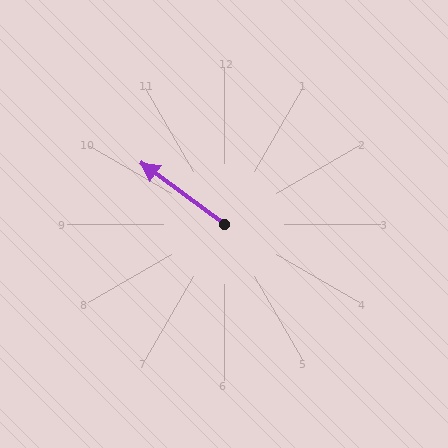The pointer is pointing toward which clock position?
Roughly 10 o'clock.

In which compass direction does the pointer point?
Northwest.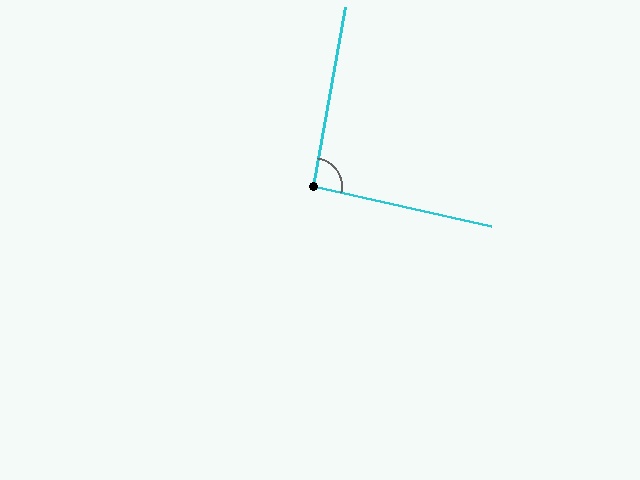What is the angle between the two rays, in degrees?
Approximately 92 degrees.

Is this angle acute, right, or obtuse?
It is approximately a right angle.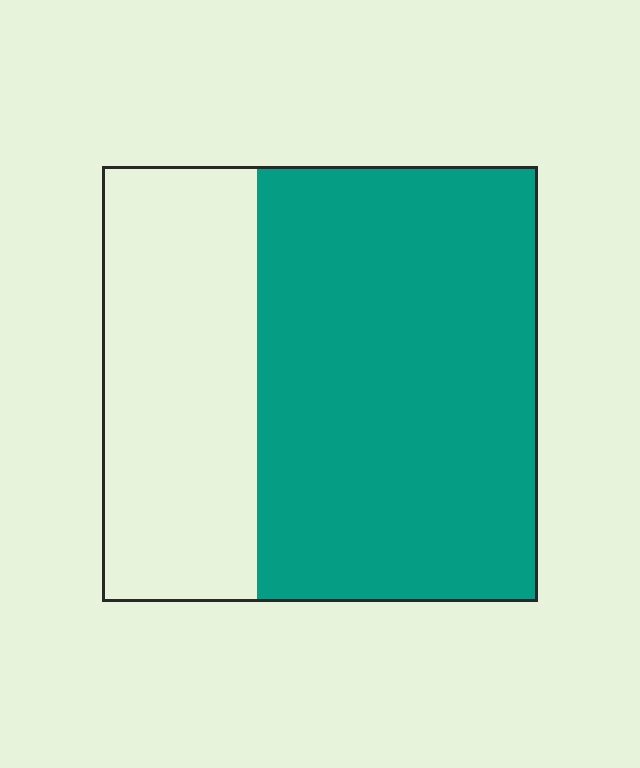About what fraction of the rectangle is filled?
About five eighths (5/8).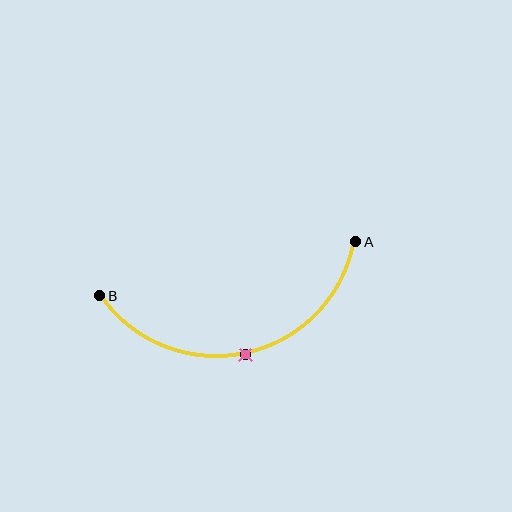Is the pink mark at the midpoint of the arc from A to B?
Yes. The pink mark lies on the arc at equal arc-length from both A and B — it is the arc midpoint.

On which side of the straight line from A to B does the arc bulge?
The arc bulges below the straight line connecting A and B.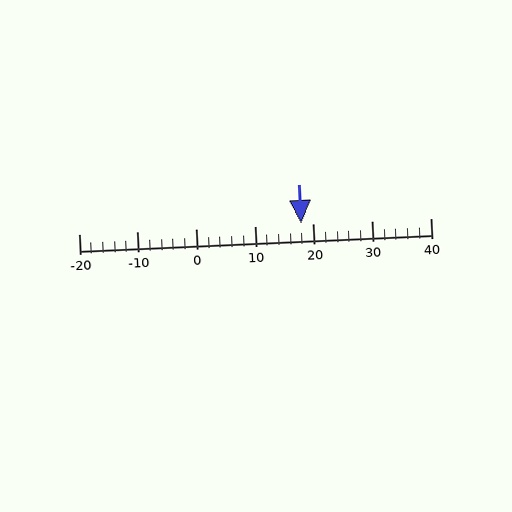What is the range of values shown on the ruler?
The ruler shows values from -20 to 40.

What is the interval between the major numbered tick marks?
The major tick marks are spaced 10 units apart.